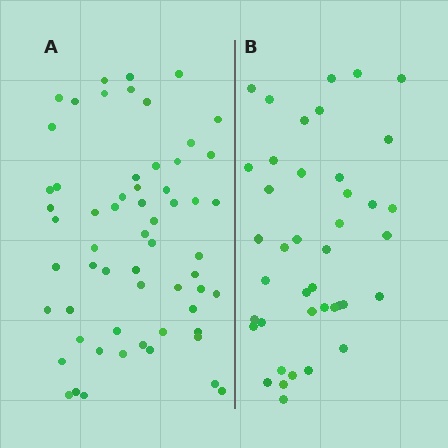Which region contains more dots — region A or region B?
Region A (the left region) has more dots.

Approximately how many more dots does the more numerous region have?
Region A has approximately 20 more dots than region B.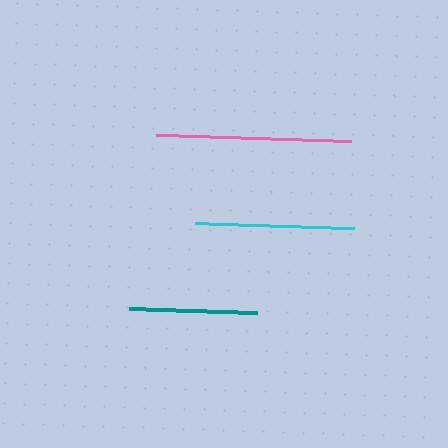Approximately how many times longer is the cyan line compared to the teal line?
The cyan line is approximately 1.2 times the length of the teal line.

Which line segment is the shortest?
The teal line is the shortest at approximately 129 pixels.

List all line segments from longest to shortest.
From longest to shortest: pink, cyan, teal.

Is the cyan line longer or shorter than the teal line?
The cyan line is longer than the teal line.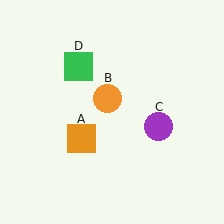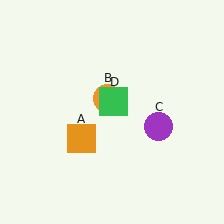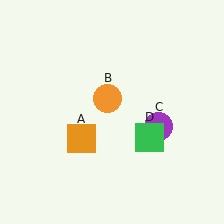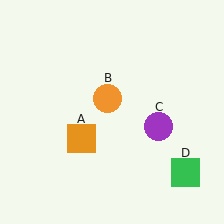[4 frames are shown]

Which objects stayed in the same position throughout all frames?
Orange square (object A) and orange circle (object B) and purple circle (object C) remained stationary.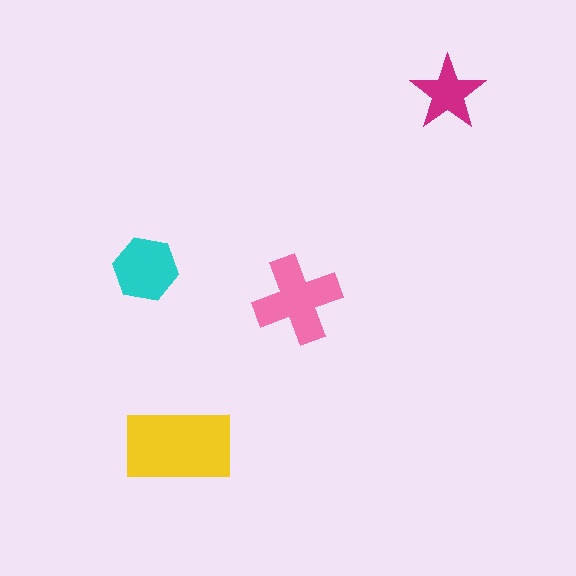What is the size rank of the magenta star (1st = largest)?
4th.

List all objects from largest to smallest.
The yellow rectangle, the pink cross, the cyan hexagon, the magenta star.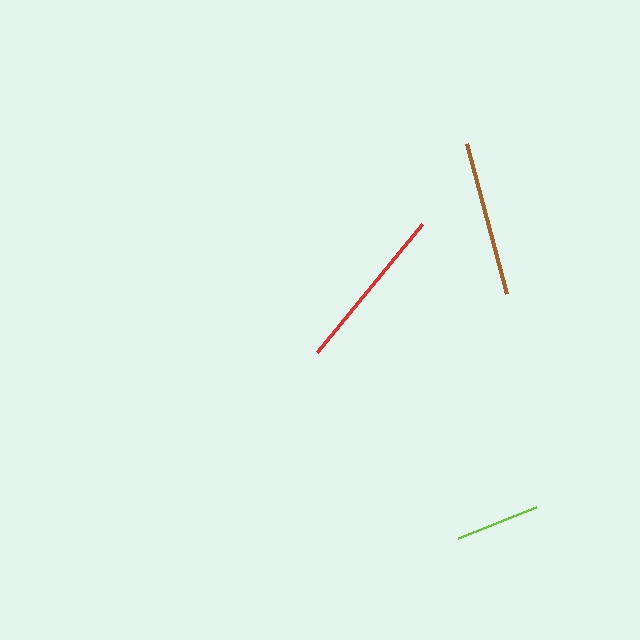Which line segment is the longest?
The red line is the longest at approximately 166 pixels.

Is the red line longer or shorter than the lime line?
The red line is longer than the lime line.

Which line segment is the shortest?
The lime line is the shortest at approximately 84 pixels.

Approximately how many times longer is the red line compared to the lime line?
The red line is approximately 2.0 times the length of the lime line.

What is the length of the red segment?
The red segment is approximately 166 pixels long.